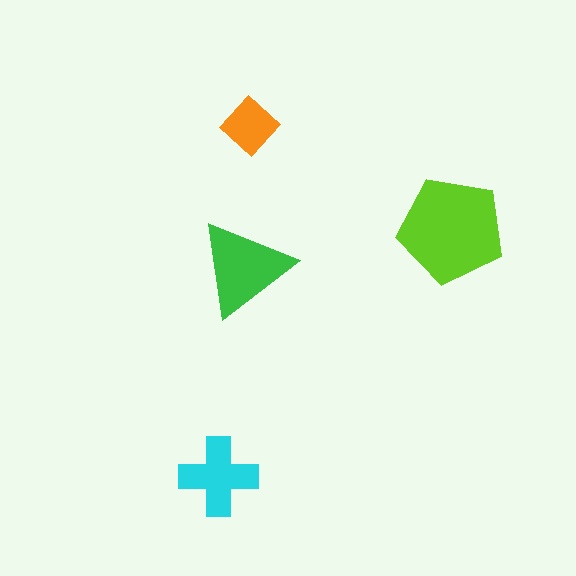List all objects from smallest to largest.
The orange diamond, the cyan cross, the green triangle, the lime pentagon.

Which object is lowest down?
The cyan cross is bottommost.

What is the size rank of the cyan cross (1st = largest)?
3rd.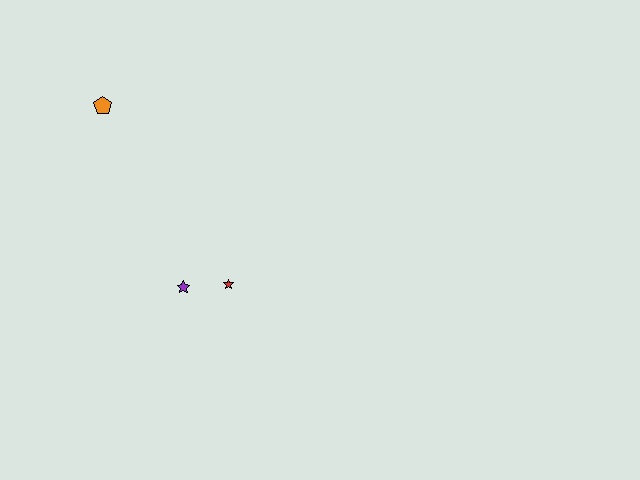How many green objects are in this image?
There are no green objects.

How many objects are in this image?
There are 3 objects.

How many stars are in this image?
There are 2 stars.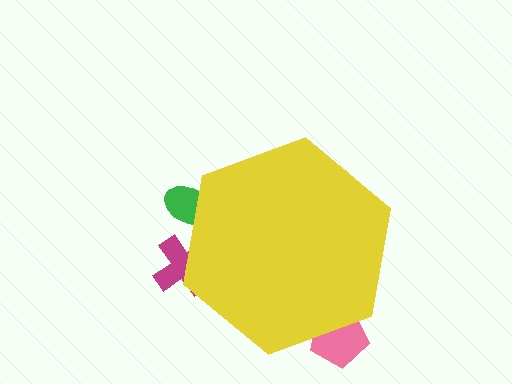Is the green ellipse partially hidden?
Yes, the green ellipse is partially hidden behind the yellow hexagon.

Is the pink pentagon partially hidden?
Yes, the pink pentagon is partially hidden behind the yellow hexagon.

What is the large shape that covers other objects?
A yellow hexagon.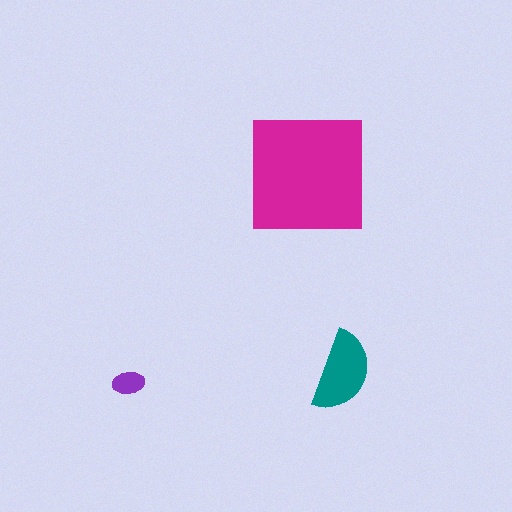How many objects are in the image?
There are 3 objects in the image.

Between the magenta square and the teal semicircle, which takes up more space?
The magenta square.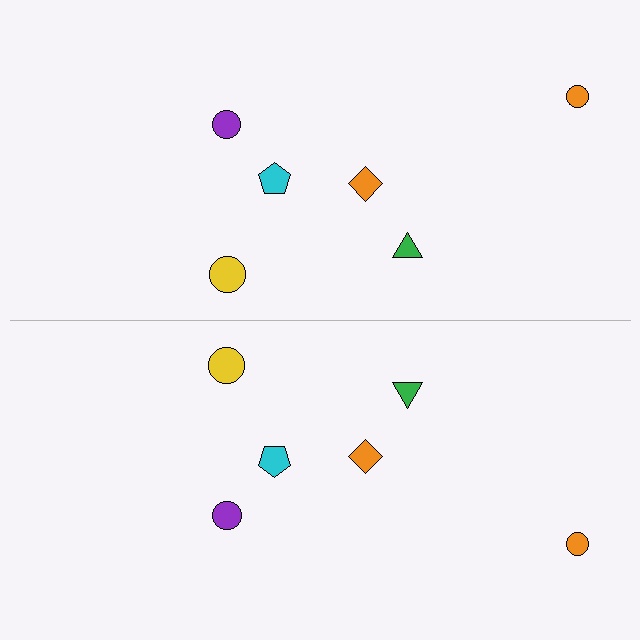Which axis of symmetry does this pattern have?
The pattern has a horizontal axis of symmetry running through the center of the image.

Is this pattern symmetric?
Yes, this pattern has bilateral (reflection) symmetry.